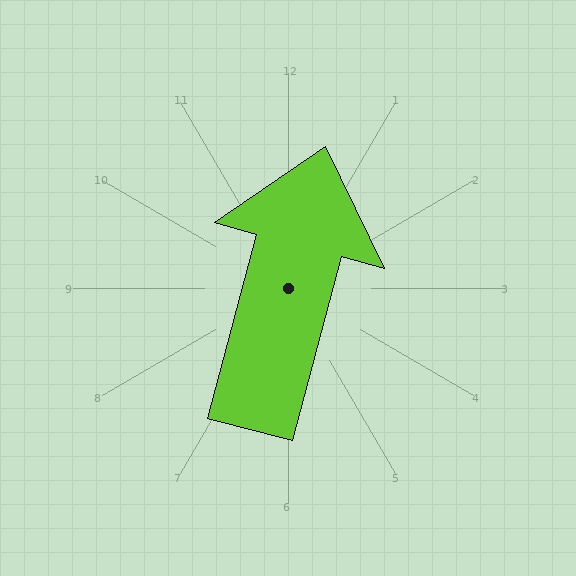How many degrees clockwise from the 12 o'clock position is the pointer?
Approximately 15 degrees.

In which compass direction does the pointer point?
North.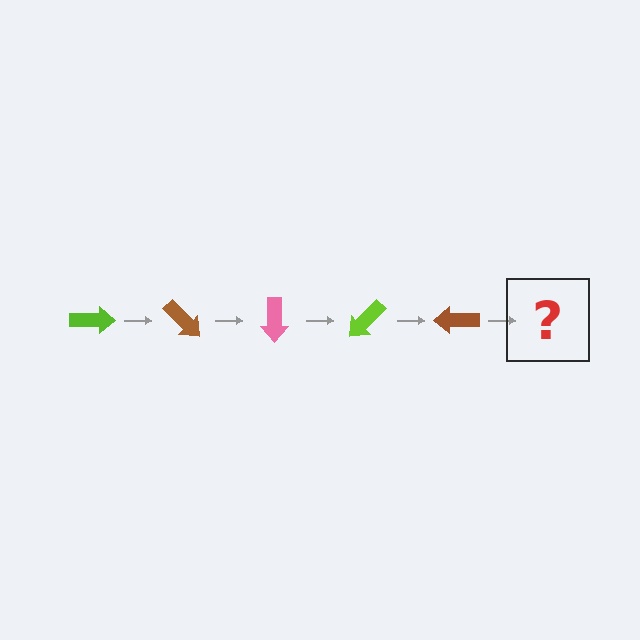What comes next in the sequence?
The next element should be a pink arrow, rotated 225 degrees from the start.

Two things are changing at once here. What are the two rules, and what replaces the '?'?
The two rules are that it rotates 45 degrees each step and the color cycles through lime, brown, and pink. The '?' should be a pink arrow, rotated 225 degrees from the start.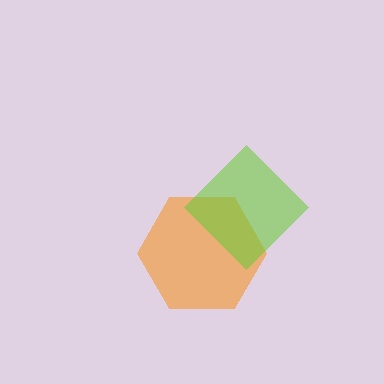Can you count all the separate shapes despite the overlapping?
Yes, there are 2 separate shapes.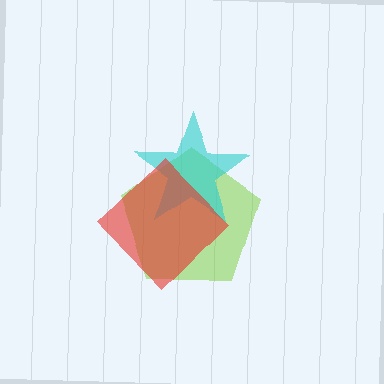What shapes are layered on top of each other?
The layered shapes are: a lime pentagon, a cyan star, a red diamond.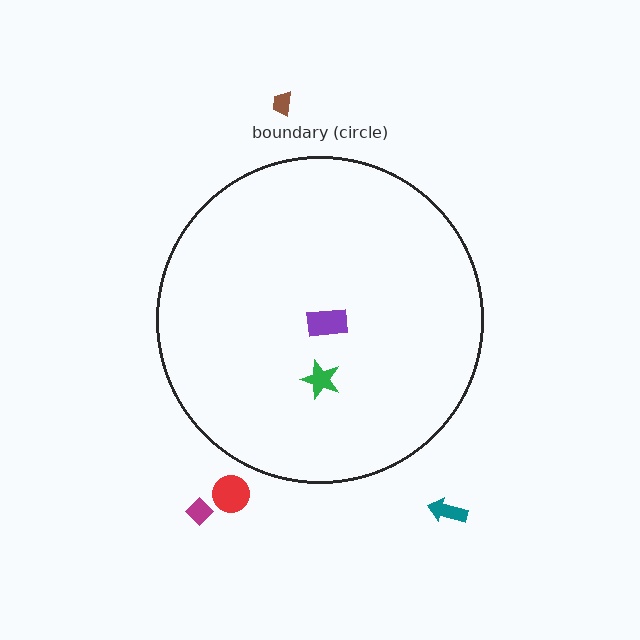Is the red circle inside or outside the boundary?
Outside.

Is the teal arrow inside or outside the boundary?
Outside.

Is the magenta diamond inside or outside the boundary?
Outside.